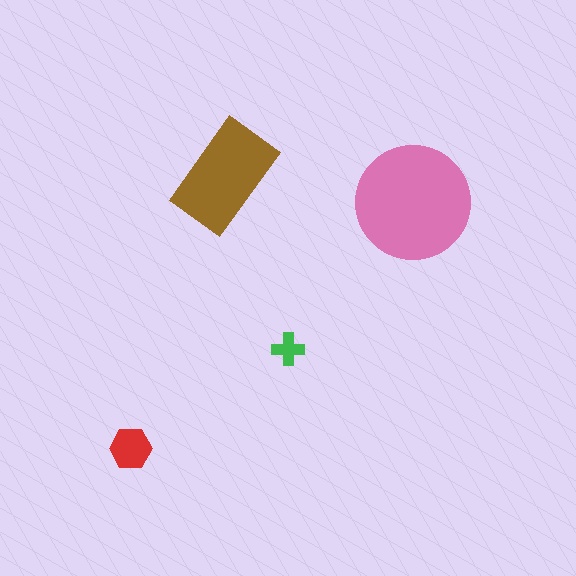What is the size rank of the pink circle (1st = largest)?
1st.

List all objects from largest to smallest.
The pink circle, the brown rectangle, the red hexagon, the green cross.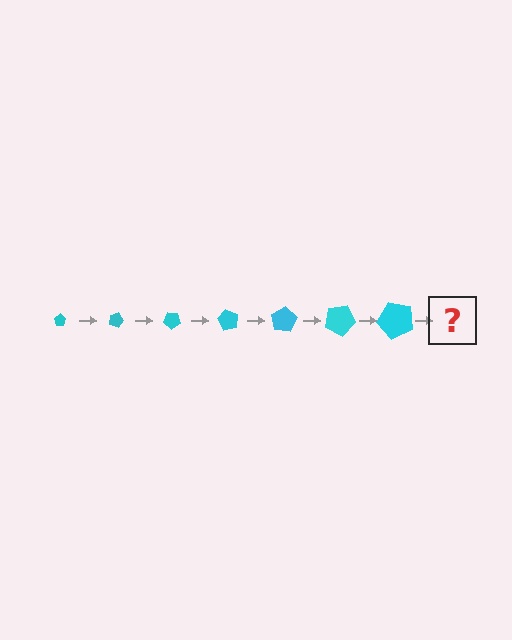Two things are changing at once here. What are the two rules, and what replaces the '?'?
The two rules are that the pentagon grows larger each step and it rotates 20 degrees each step. The '?' should be a pentagon, larger than the previous one and rotated 140 degrees from the start.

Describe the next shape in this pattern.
It should be a pentagon, larger than the previous one and rotated 140 degrees from the start.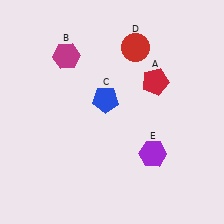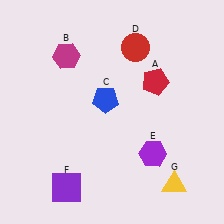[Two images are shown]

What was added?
A purple square (F), a yellow triangle (G) were added in Image 2.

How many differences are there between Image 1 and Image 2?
There are 2 differences between the two images.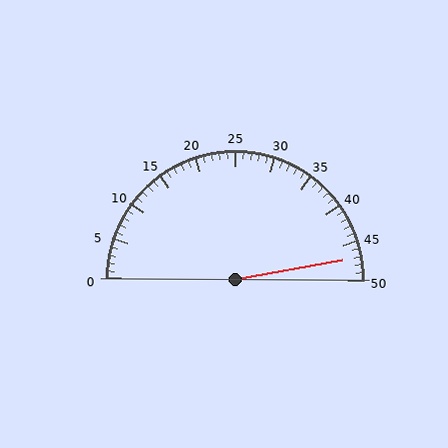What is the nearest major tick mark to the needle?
The nearest major tick mark is 45.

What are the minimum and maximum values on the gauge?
The gauge ranges from 0 to 50.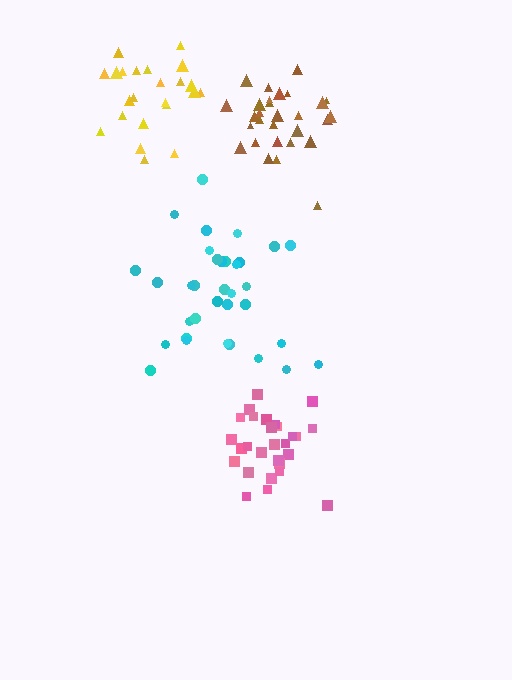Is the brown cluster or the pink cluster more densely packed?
Pink.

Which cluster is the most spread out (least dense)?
Cyan.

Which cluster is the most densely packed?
Pink.